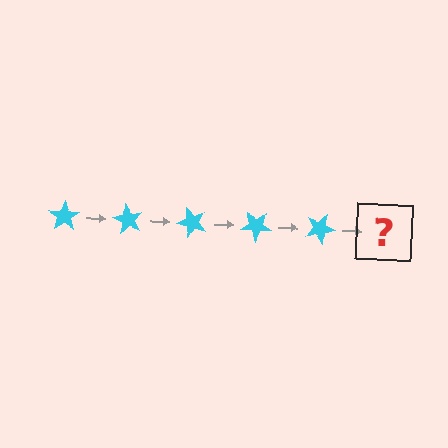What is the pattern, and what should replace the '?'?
The pattern is that the star rotates 60 degrees each step. The '?' should be a cyan star rotated 300 degrees.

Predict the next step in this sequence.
The next step is a cyan star rotated 300 degrees.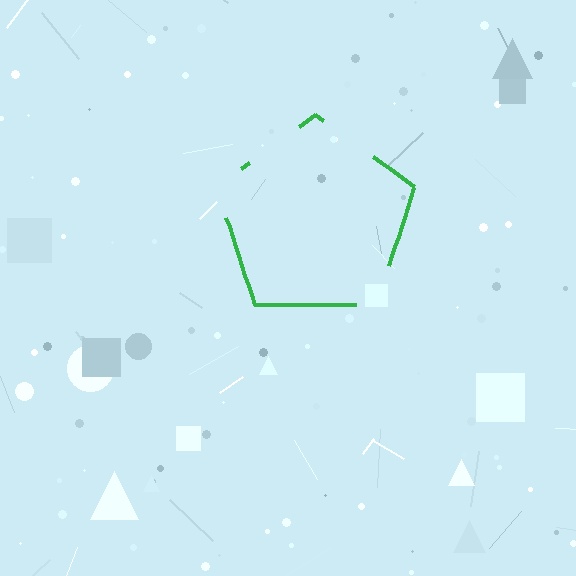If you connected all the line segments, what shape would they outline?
They would outline a pentagon.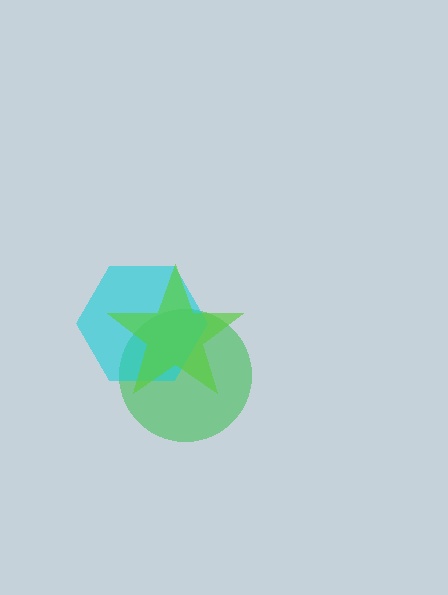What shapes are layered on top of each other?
The layered shapes are: a green circle, a cyan hexagon, a lime star.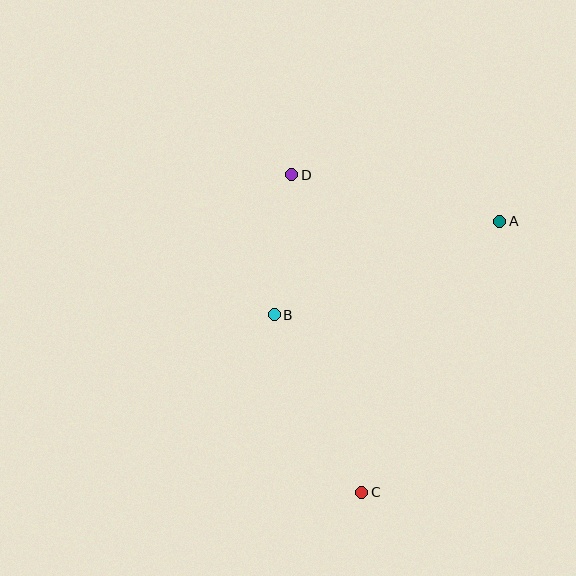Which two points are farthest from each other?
Points C and D are farthest from each other.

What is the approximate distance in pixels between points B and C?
The distance between B and C is approximately 198 pixels.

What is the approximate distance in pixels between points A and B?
The distance between A and B is approximately 244 pixels.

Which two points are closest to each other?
Points B and D are closest to each other.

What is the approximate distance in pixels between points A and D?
The distance between A and D is approximately 213 pixels.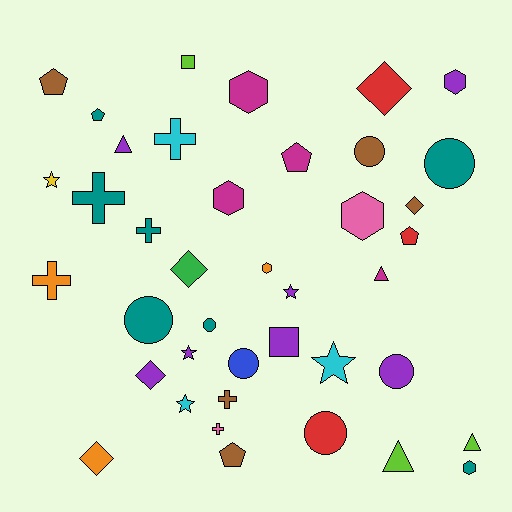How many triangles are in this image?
There are 4 triangles.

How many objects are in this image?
There are 40 objects.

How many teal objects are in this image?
There are 7 teal objects.